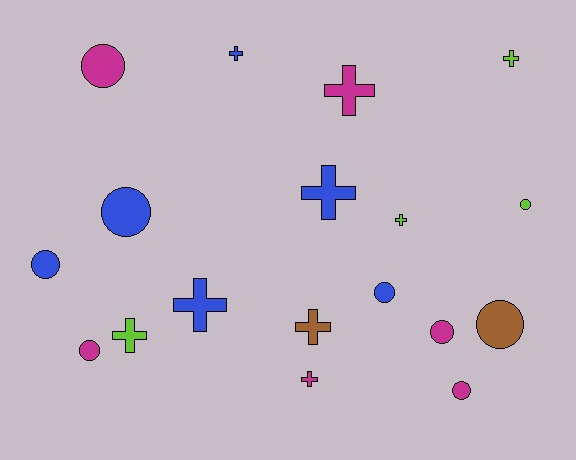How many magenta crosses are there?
There are 2 magenta crosses.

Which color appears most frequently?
Blue, with 6 objects.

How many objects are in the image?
There are 18 objects.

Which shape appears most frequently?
Circle, with 9 objects.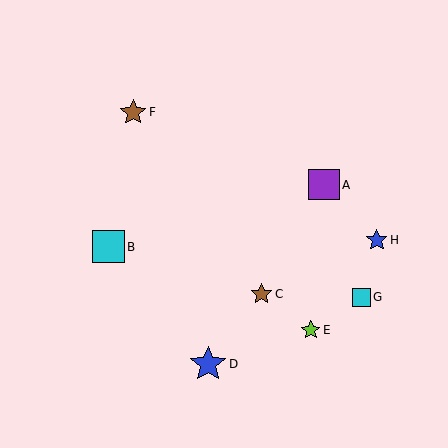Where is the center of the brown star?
The center of the brown star is at (133, 112).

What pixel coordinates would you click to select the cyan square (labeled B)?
Click at (108, 247) to select the cyan square B.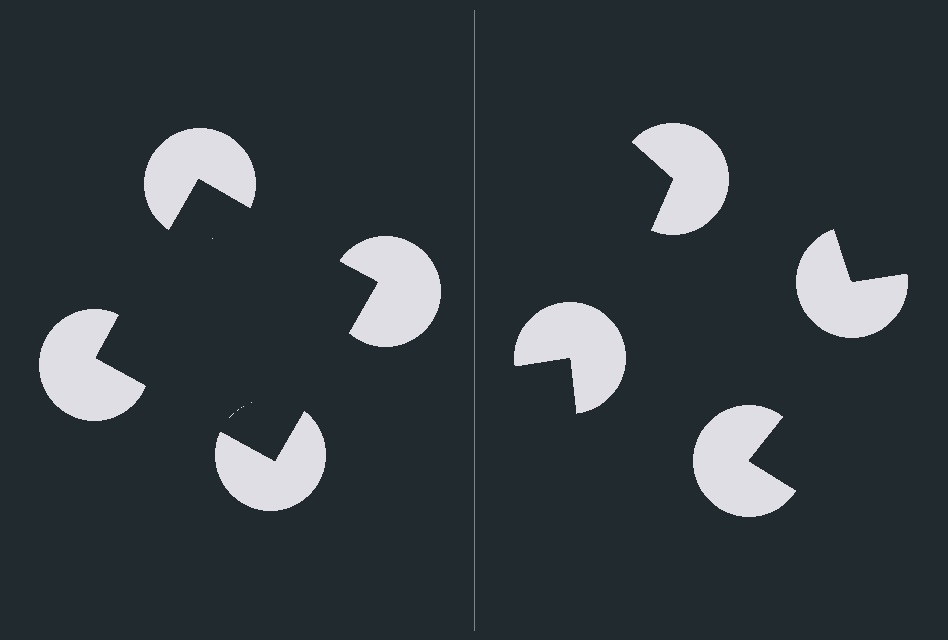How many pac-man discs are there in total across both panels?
8 — 4 on each side.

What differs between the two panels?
The pac-man discs are positioned identically on both sides; only the wedge orientations differ. On the left they align to a square; on the right they are misaligned.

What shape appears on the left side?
An illusory square.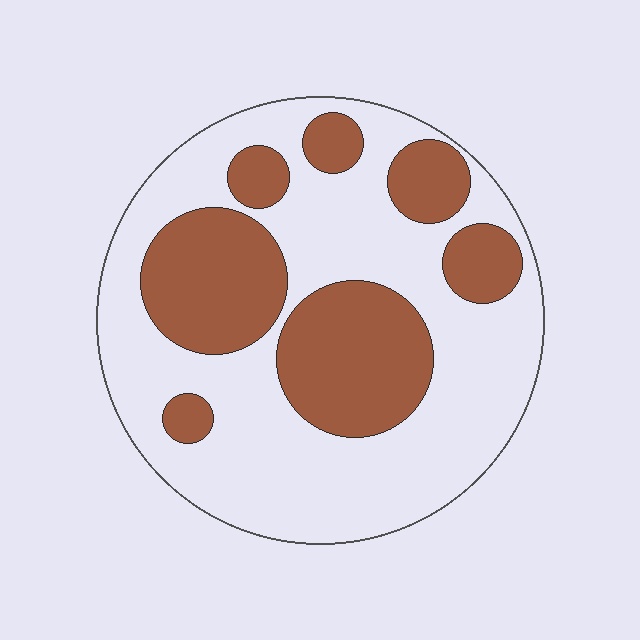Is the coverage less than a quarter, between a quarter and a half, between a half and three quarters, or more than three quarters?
Between a quarter and a half.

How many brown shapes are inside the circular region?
7.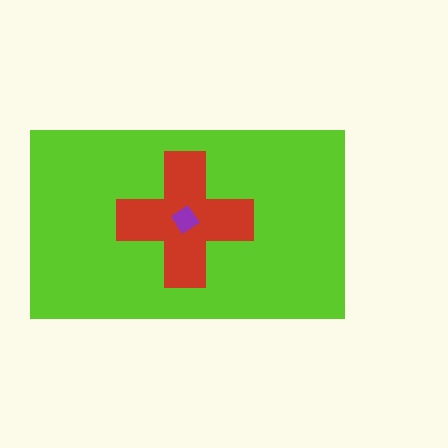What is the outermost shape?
The lime rectangle.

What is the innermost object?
The purple diamond.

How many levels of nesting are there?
3.